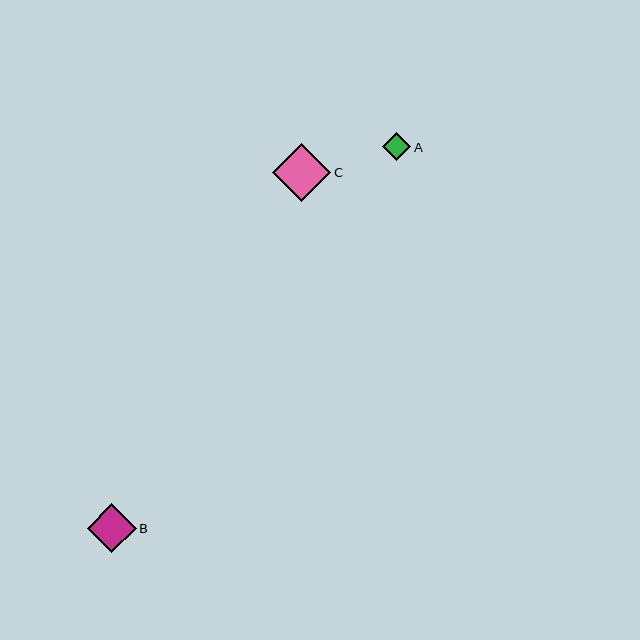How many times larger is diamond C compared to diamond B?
Diamond C is approximately 1.2 times the size of diamond B.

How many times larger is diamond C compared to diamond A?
Diamond C is approximately 2.1 times the size of diamond A.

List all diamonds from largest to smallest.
From largest to smallest: C, B, A.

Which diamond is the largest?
Diamond C is the largest with a size of approximately 59 pixels.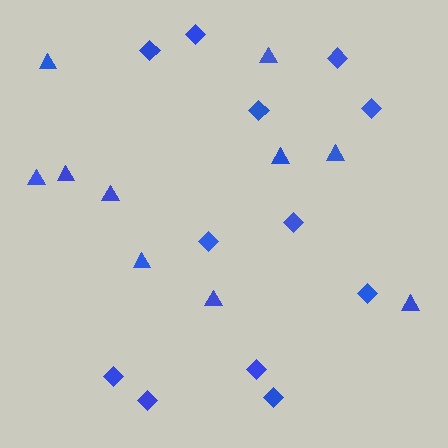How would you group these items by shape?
There are 2 groups: one group of triangles (10) and one group of diamonds (12).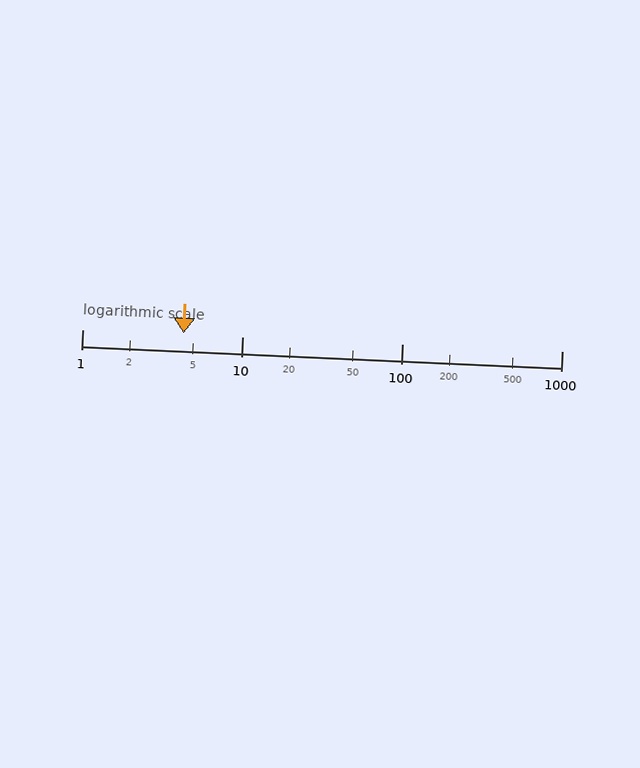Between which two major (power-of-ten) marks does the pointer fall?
The pointer is between 1 and 10.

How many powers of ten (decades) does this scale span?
The scale spans 3 decades, from 1 to 1000.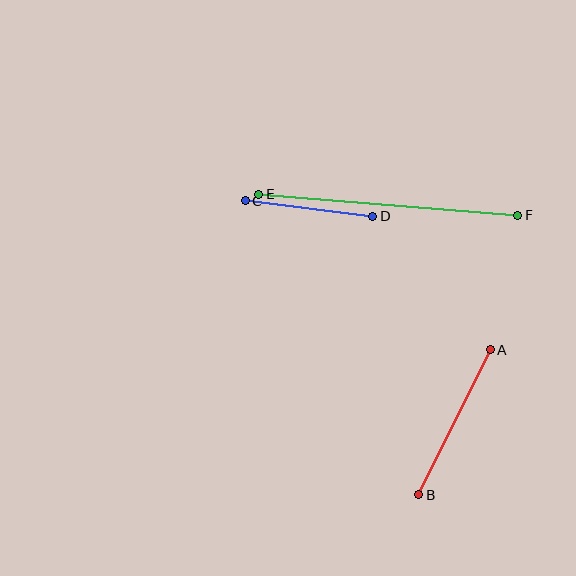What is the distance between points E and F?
The distance is approximately 260 pixels.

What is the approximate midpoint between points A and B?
The midpoint is at approximately (455, 422) pixels.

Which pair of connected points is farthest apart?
Points E and F are farthest apart.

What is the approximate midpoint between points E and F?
The midpoint is at approximately (388, 205) pixels.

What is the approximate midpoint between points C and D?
The midpoint is at approximately (309, 209) pixels.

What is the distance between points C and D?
The distance is approximately 128 pixels.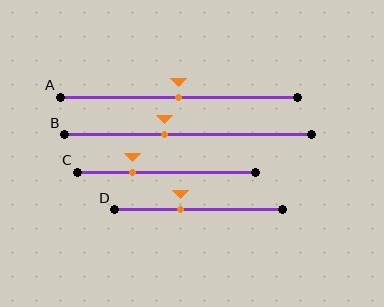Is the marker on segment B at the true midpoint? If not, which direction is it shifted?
No, the marker on segment B is shifted to the left by about 10% of the segment length.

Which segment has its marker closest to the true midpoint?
Segment A has its marker closest to the true midpoint.